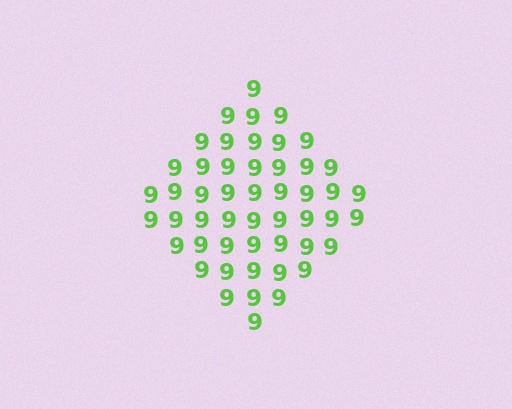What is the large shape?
The large shape is a diamond.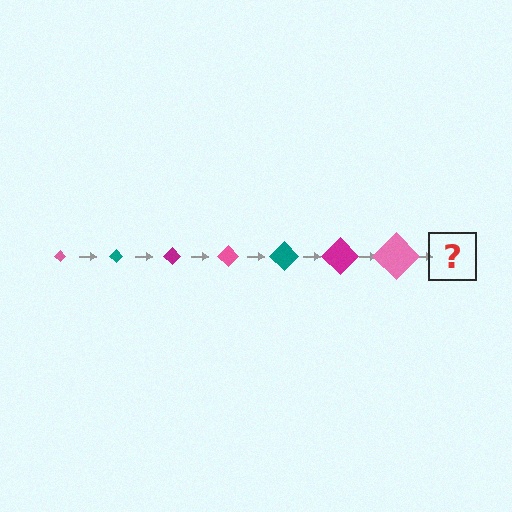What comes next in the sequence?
The next element should be a teal diamond, larger than the previous one.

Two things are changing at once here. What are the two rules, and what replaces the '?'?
The two rules are that the diamond grows larger each step and the color cycles through pink, teal, and magenta. The '?' should be a teal diamond, larger than the previous one.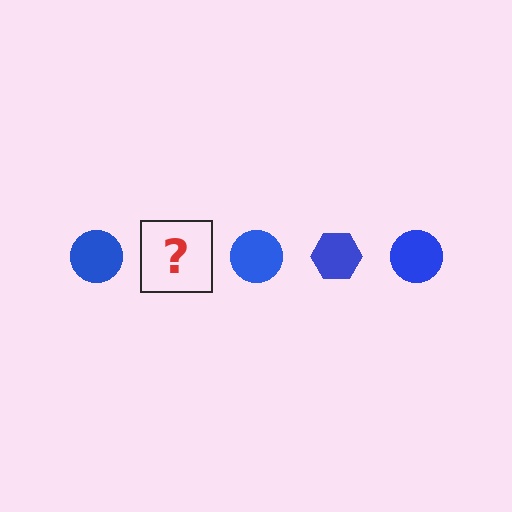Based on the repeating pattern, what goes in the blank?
The blank should be a blue hexagon.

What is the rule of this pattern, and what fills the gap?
The rule is that the pattern cycles through circle, hexagon shapes in blue. The gap should be filled with a blue hexagon.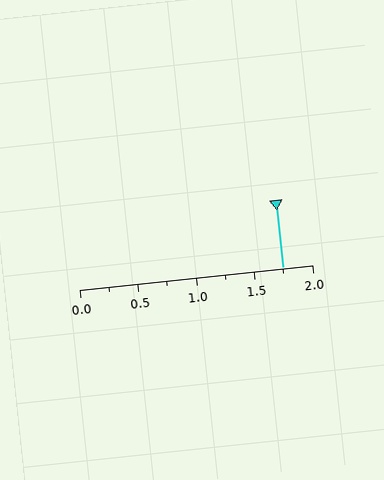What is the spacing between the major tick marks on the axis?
The major ticks are spaced 0.5 apart.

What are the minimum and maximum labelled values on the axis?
The axis runs from 0.0 to 2.0.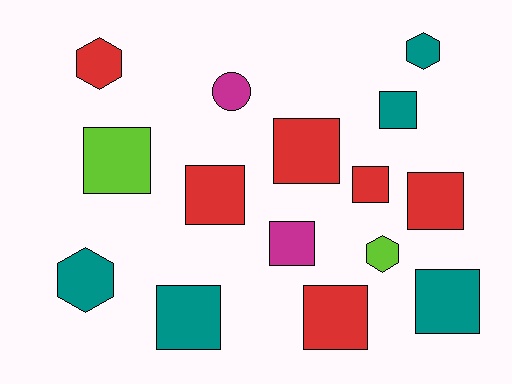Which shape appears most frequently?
Square, with 10 objects.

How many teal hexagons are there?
There are 2 teal hexagons.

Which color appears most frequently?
Red, with 6 objects.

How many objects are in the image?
There are 15 objects.